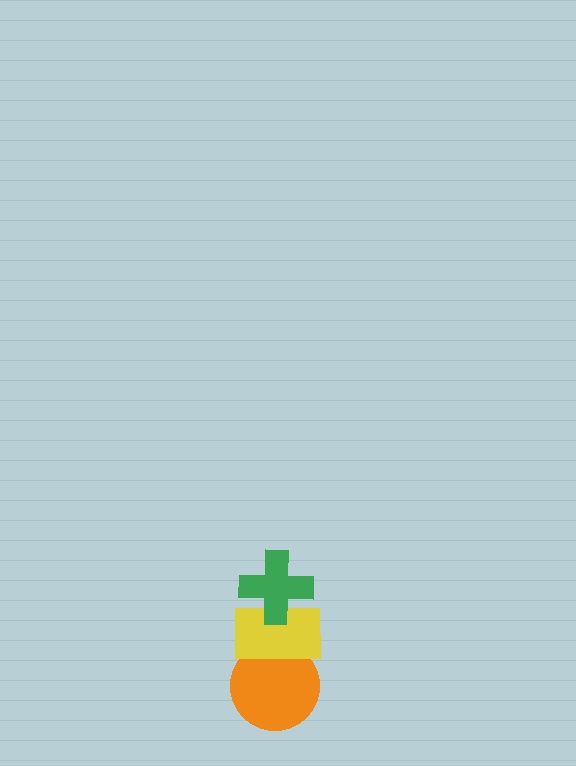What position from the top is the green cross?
The green cross is 1st from the top.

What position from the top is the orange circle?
The orange circle is 3rd from the top.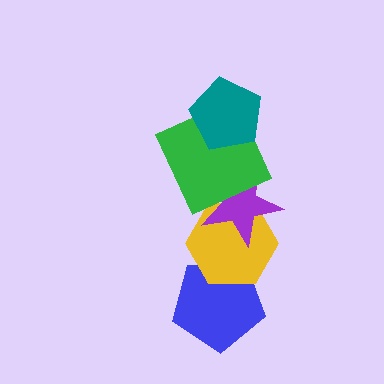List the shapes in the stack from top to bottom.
From top to bottom: the teal pentagon, the green square, the purple star, the yellow hexagon, the blue pentagon.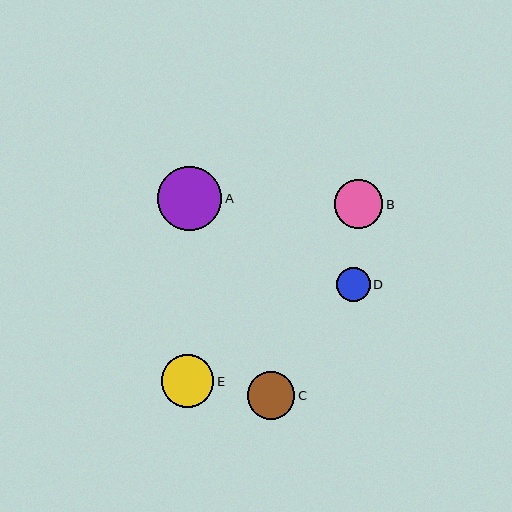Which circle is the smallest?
Circle D is the smallest with a size of approximately 34 pixels.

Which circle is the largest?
Circle A is the largest with a size of approximately 65 pixels.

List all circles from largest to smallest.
From largest to smallest: A, E, B, C, D.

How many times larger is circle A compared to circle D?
Circle A is approximately 1.9 times the size of circle D.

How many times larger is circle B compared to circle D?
Circle B is approximately 1.4 times the size of circle D.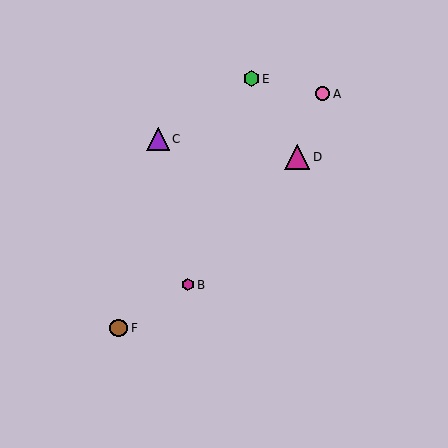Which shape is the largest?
The magenta triangle (labeled D) is the largest.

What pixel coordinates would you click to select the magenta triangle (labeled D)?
Click at (297, 157) to select the magenta triangle D.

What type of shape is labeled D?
Shape D is a magenta triangle.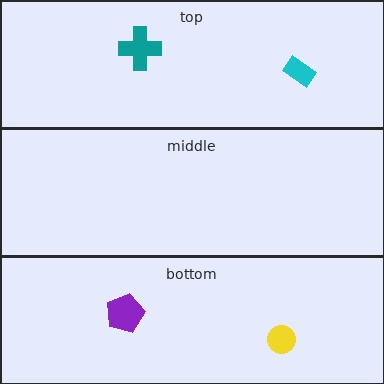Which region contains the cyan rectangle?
The top region.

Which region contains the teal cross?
The top region.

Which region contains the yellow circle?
The bottom region.